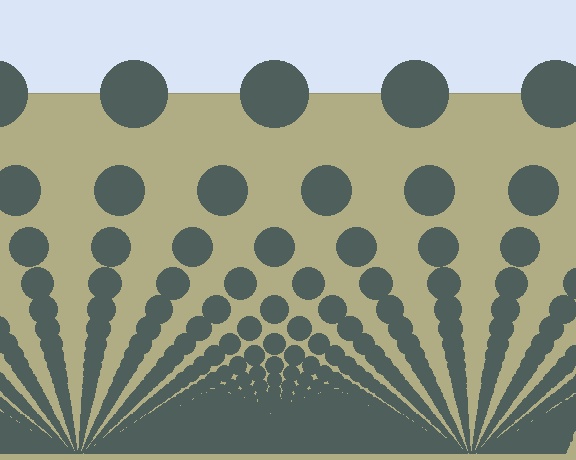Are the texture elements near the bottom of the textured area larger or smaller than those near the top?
Smaller. The gradient is inverted — elements near the bottom are smaller and denser.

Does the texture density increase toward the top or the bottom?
Density increases toward the bottom.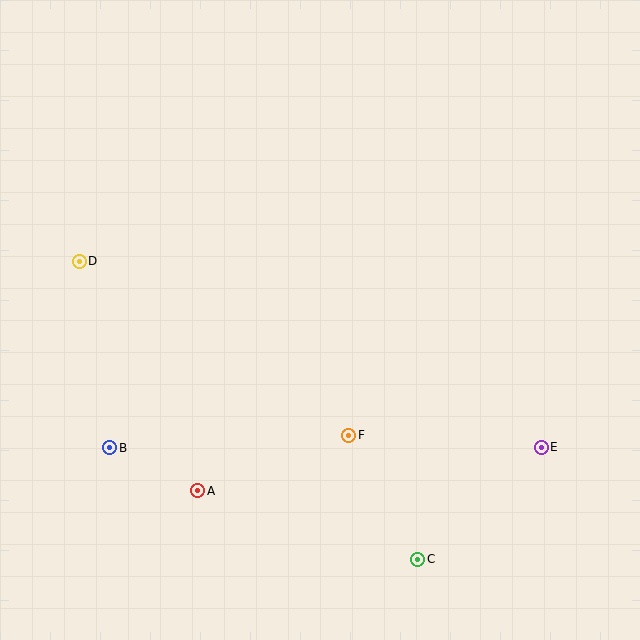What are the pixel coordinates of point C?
Point C is at (418, 559).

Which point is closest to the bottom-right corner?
Point E is closest to the bottom-right corner.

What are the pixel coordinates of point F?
Point F is at (349, 435).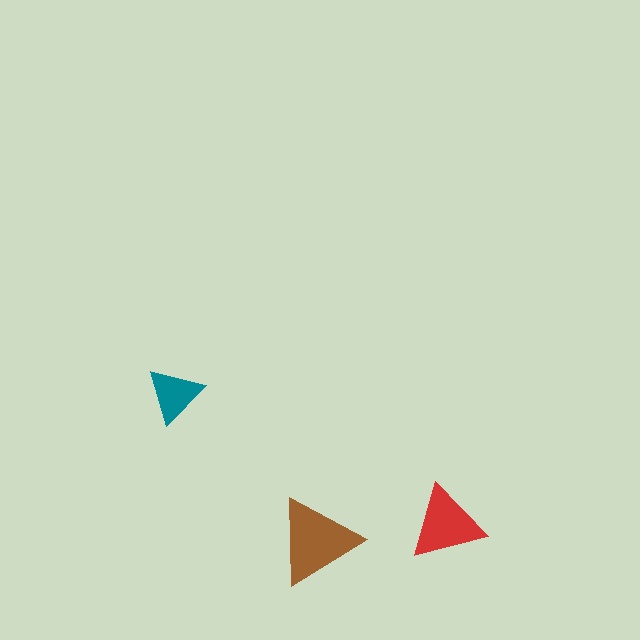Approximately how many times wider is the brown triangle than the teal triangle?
About 1.5 times wider.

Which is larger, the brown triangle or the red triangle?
The brown one.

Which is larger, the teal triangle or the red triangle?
The red one.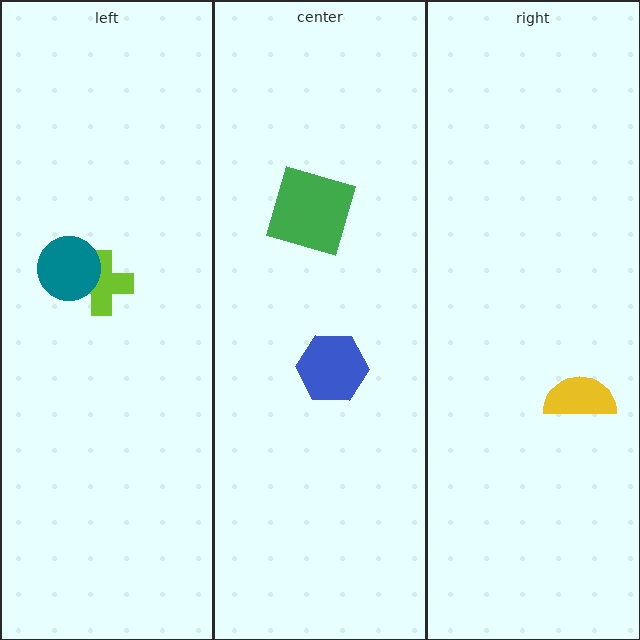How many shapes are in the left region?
2.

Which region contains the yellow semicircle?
The right region.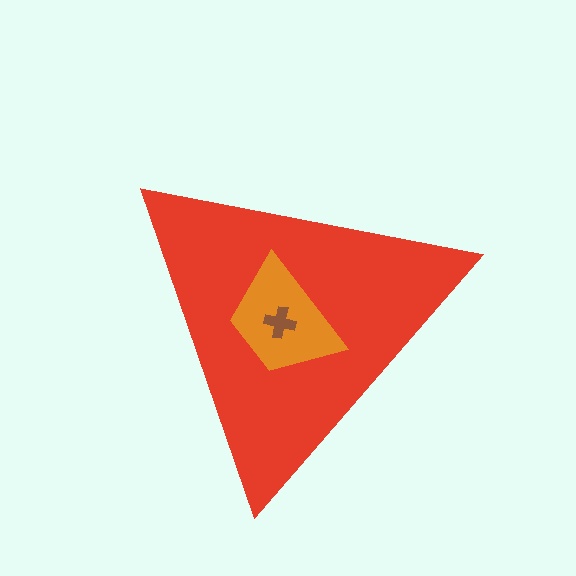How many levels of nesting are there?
3.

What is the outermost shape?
The red triangle.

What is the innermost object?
The brown cross.